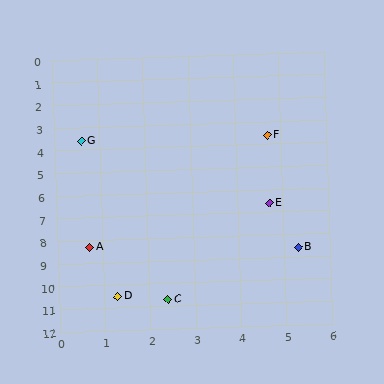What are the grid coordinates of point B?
Point B is at approximately (5.3, 8.6).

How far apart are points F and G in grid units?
Points F and G are about 4.1 grid units apart.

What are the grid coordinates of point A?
Point A is at approximately (0.7, 8.3).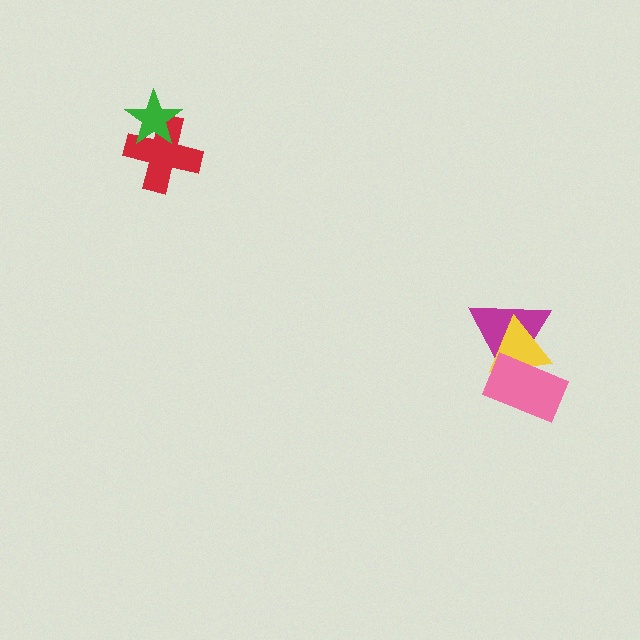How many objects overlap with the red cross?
1 object overlaps with the red cross.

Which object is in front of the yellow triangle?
The pink rectangle is in front of the yellow triangle.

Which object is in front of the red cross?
The green star is in front of the red cross.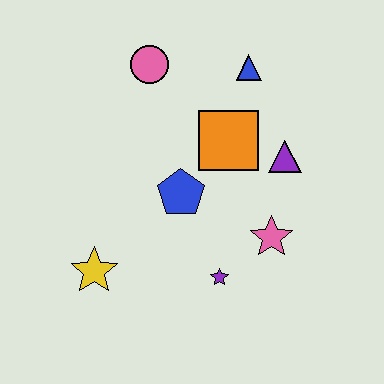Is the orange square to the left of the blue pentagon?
No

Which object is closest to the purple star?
The pink star is closest to the purple star.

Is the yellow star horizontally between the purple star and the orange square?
No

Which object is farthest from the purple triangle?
The yellow star is farthest from the purple triangle.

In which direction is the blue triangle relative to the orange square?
The blue triangle is above the orange square.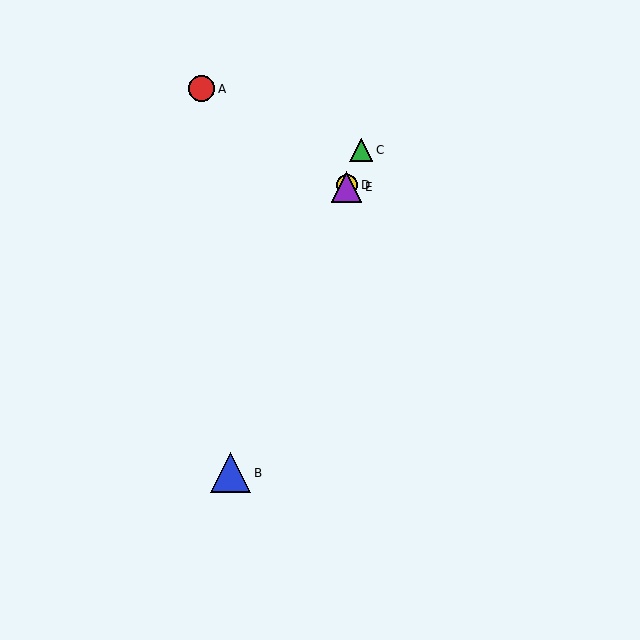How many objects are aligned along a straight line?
4 objects (B, C, D, E) are aligned along a straight line.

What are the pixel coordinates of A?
Object A is at (202, 89).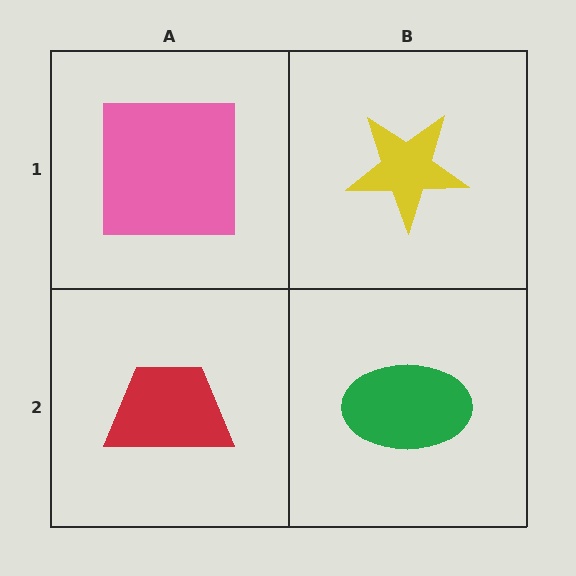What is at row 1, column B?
A yellow star.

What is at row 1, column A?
A pink square.